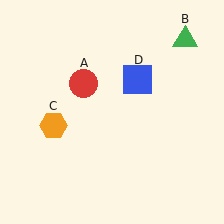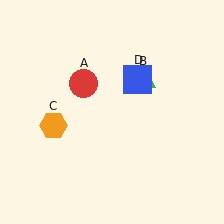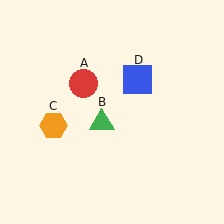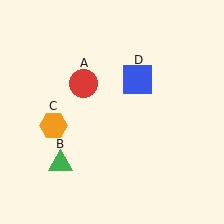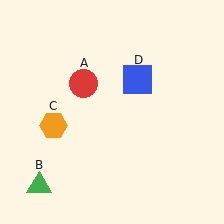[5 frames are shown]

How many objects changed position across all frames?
1 object changed position: green triangle (object B).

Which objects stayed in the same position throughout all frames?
Red circle (object A) and orange hexagon (object C) and blue square (object D) remained stationary.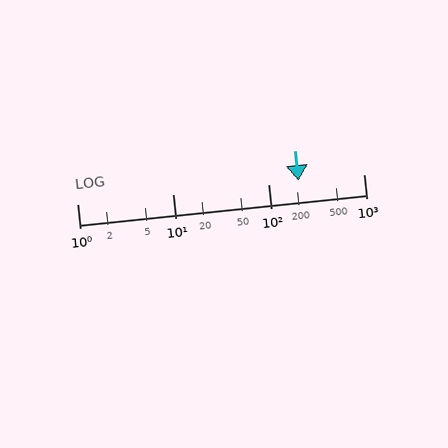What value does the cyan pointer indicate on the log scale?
The pointer indicates approximately 210.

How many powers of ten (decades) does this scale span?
The scale spans 3 decades, from 1 to 1000.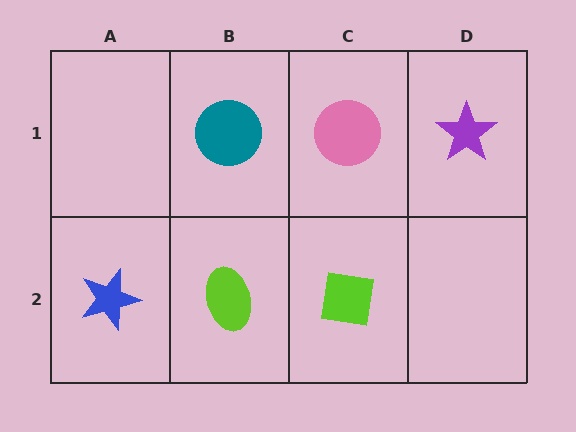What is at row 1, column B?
A teal circle.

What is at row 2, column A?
A blue star.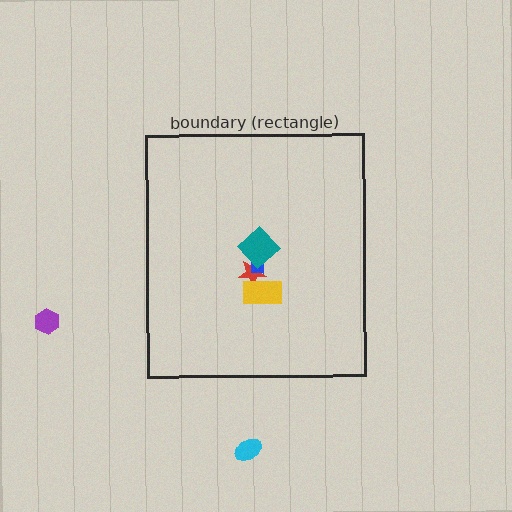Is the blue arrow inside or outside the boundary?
Inside.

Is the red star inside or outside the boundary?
Inside.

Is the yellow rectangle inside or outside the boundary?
Inside.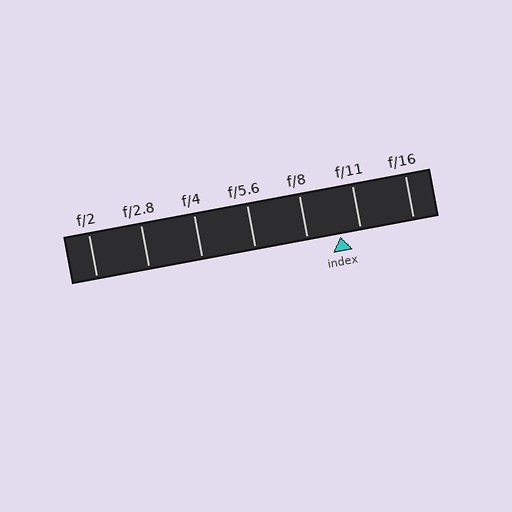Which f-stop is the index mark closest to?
The index mark is closest to f/11.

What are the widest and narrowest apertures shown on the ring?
The widest aperture shown is f/2 and the narrowest is f/16.